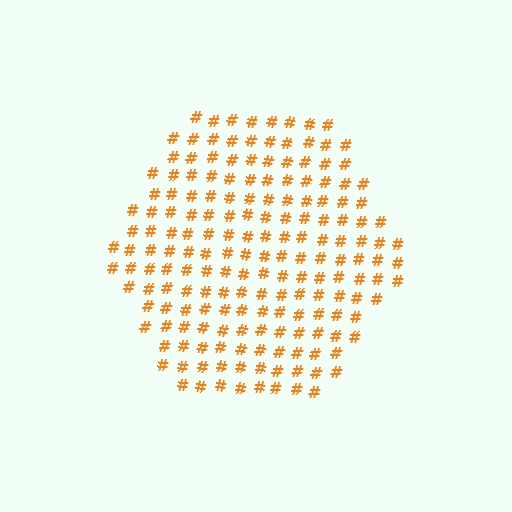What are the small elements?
The small elements are hash symbols.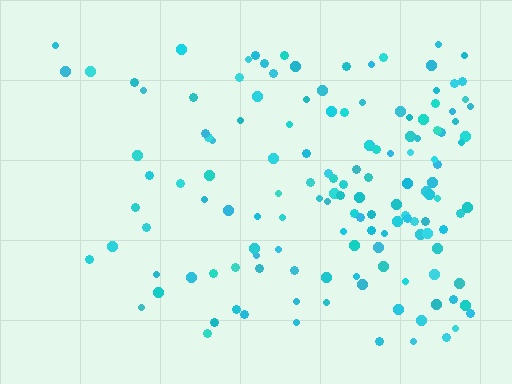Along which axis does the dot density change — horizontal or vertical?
Horizontal.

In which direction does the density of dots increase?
From left to right, with the right side densest.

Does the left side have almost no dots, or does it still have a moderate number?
Still a moderate number, just noticeably fewer than the right.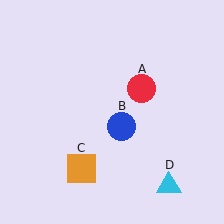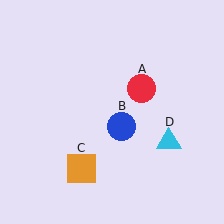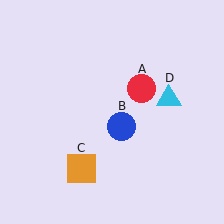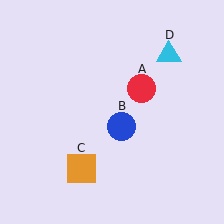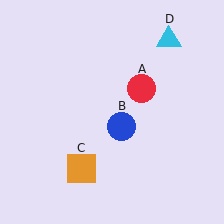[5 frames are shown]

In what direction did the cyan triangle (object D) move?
The cyan triangle (object D) moved up.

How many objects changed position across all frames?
1 object changed position: cyan triangle (object D).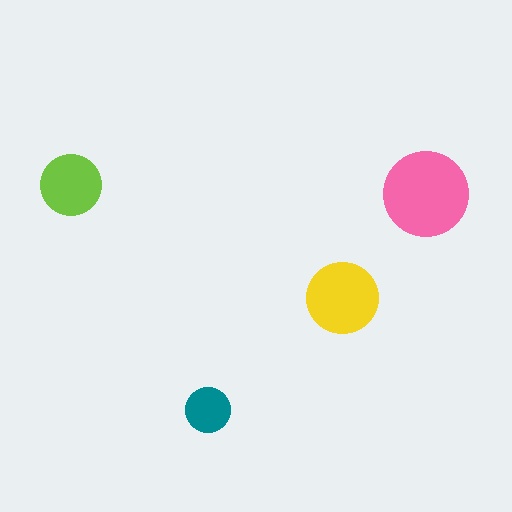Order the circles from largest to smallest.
the pink one, the yellow one, the lime one, the teal one.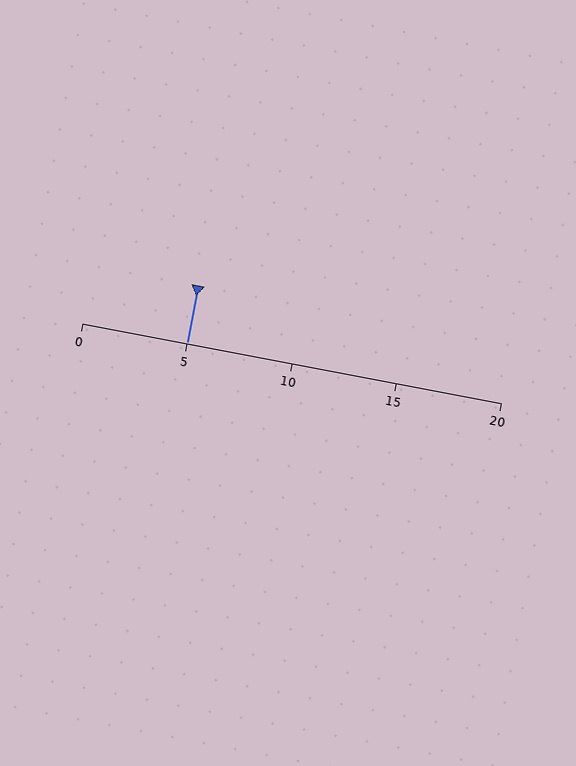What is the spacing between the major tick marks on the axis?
The major ticks are spaced 5 apart.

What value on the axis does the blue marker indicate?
The marker indicates approximately 5.